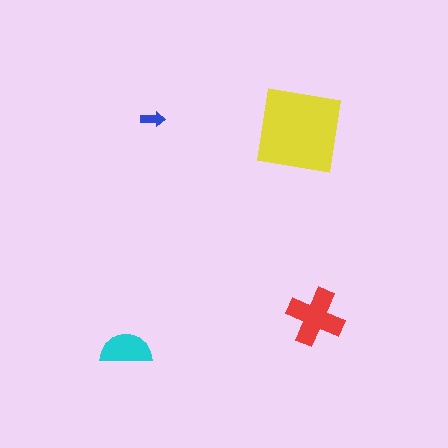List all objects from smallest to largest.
The blue arrow, the cyan semicircle, the red cross, the yellow square.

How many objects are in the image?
There are 4 objects in the image.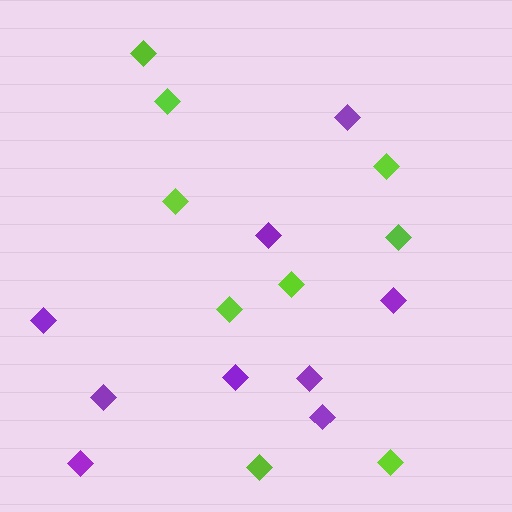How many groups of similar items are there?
There are 2 groups: one group of purple diamonds (9) and one group of lime diamonds (9).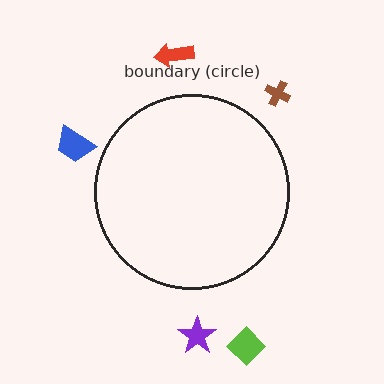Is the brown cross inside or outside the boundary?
Outside.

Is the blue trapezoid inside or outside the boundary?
Outside.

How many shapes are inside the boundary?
0 inside, 5 outside.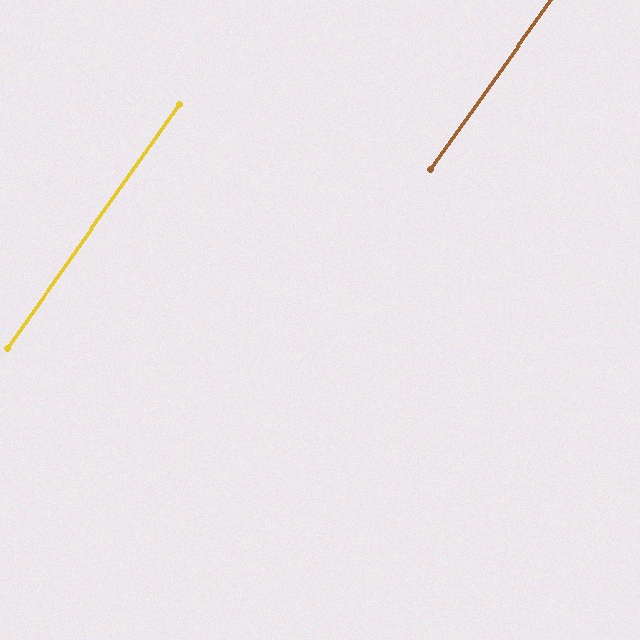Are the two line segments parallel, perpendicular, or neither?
Parallel — their directions differ by only 0.2°.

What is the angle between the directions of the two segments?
Approximately 0 degrees.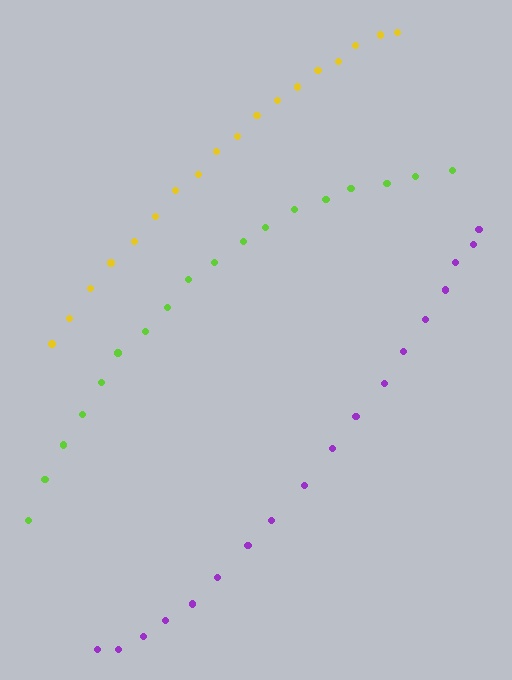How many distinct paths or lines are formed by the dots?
There are 3 distinct paths.